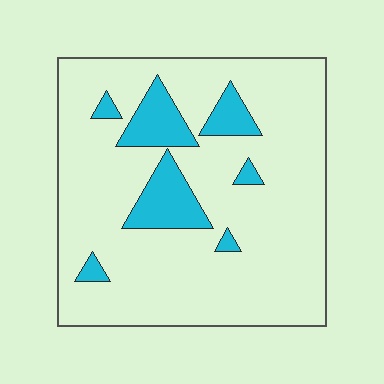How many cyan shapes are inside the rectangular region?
7.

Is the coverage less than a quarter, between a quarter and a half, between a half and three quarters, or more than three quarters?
Less than a quarter.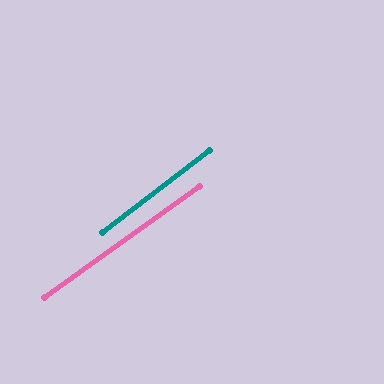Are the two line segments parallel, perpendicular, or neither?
Parallel — their directions differ by only 1.8°.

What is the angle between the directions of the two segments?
Approximately 2 degrees.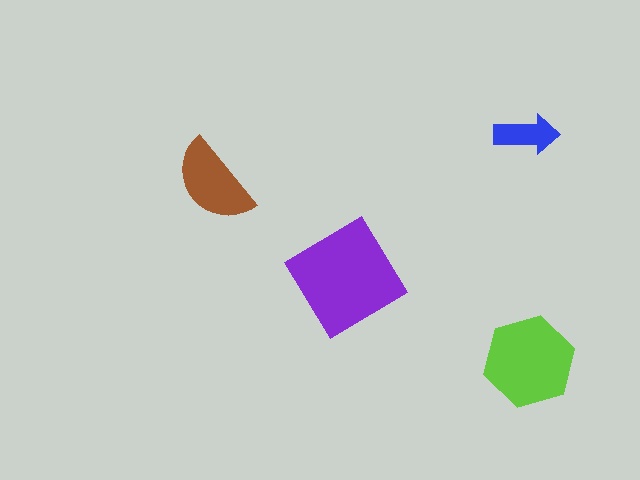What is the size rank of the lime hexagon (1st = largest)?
2nd.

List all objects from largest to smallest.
The purple diamond, the lime hexagon, the brown semicircle, the blue arrow.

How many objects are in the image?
There are 4 objects in the image.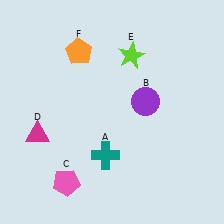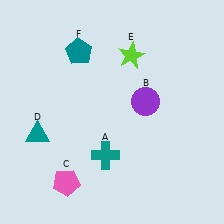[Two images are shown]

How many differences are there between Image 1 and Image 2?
There are 2 differences between the two images.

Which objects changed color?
D changed from magenta to teal. F changed from orange to teal.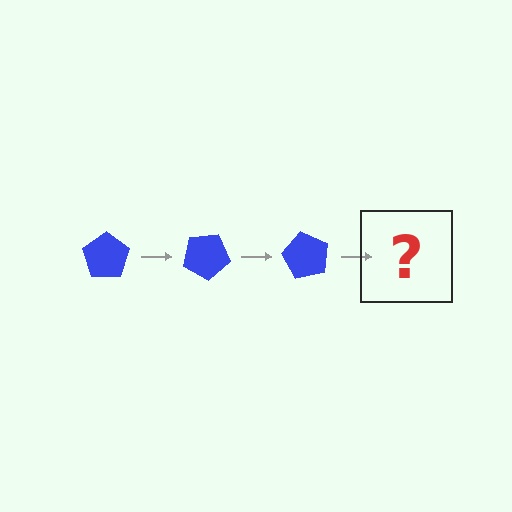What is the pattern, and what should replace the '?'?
The pattern is that the pentagon rotates 30 degrees each step. The '?' should be a blue pentagon rotated 90 degrees.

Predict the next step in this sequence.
The next step is a blue pentagon rotated 90 degrees.